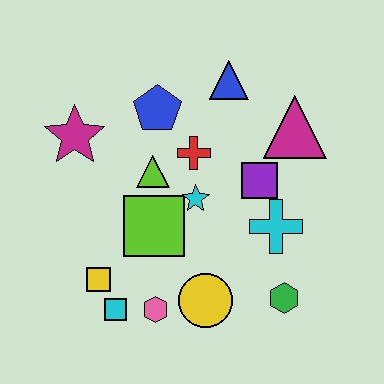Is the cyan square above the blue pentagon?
No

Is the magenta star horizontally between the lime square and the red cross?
No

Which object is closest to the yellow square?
The cyan square is closest to the yellow square.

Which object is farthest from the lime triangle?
The green hexagon is farthest from the lime triangle.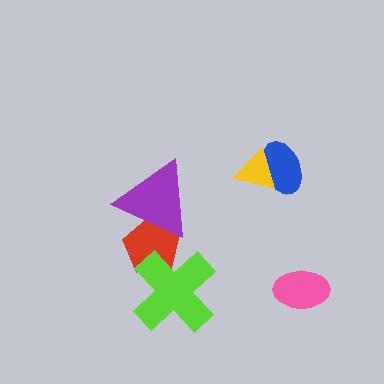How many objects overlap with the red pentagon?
2 objects overlap with the red pentagon.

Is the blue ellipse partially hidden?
Yes, it is partially covered by another shape.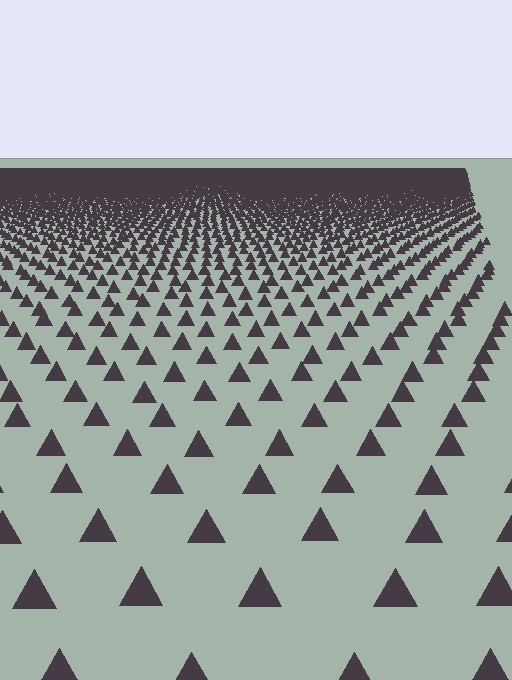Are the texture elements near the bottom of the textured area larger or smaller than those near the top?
Larger. Near the bottom, elements are closer to the viewer and appear at a bigger on-screen size.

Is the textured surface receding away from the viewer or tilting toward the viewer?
The surface is receding away from the viewer. Texture elements get smaller and denser toward the top.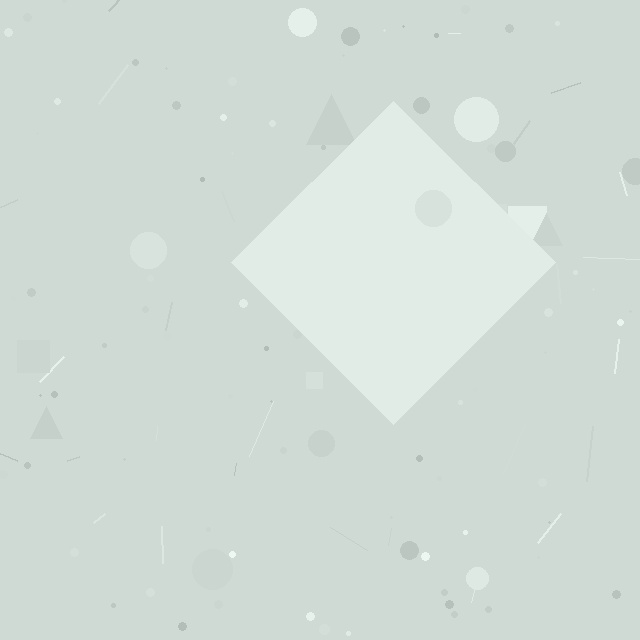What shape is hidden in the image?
A diamond is hidden in the image.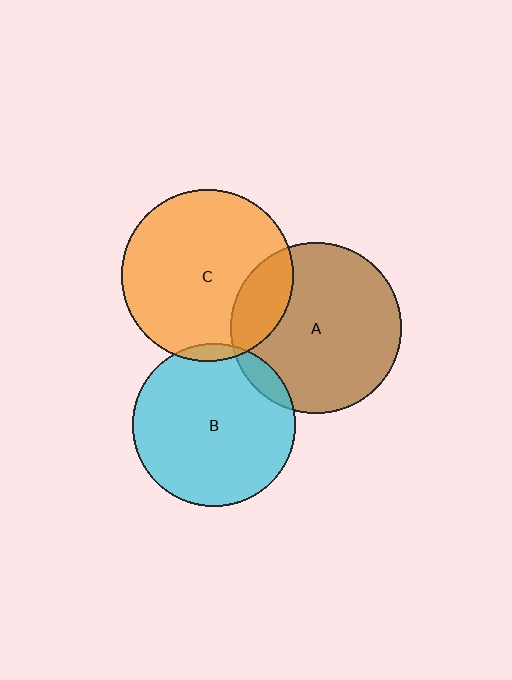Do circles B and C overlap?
Yes.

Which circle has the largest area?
Circle C (orange).